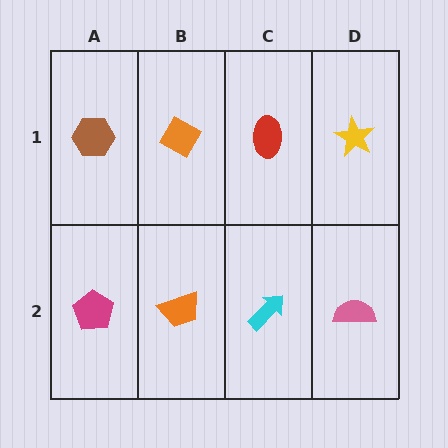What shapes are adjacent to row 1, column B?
An orange trapezoid (row 2, column B), a brown hexagon (row 1, column A), a red ellipse (row 1, column C).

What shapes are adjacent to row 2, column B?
An orange diamond (row 1, column B), a magenta pentagon (row 2, column A), a cyan arrow (row 2, column C).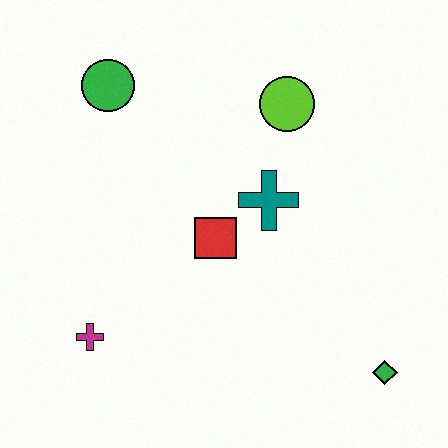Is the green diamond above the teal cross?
No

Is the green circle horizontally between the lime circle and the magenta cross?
Yes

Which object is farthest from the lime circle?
The magenta cross is farthest from the lime circle.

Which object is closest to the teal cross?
The red square is closest to the teal cross.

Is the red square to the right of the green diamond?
No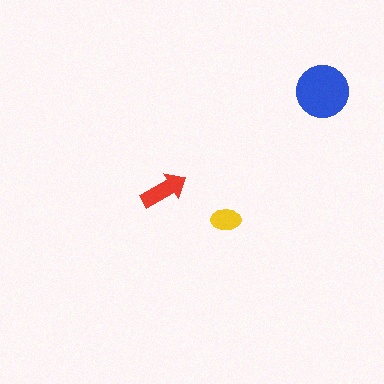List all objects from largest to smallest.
The blue circle, the red arrow, the yellow ellipse.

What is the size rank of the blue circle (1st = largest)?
1st.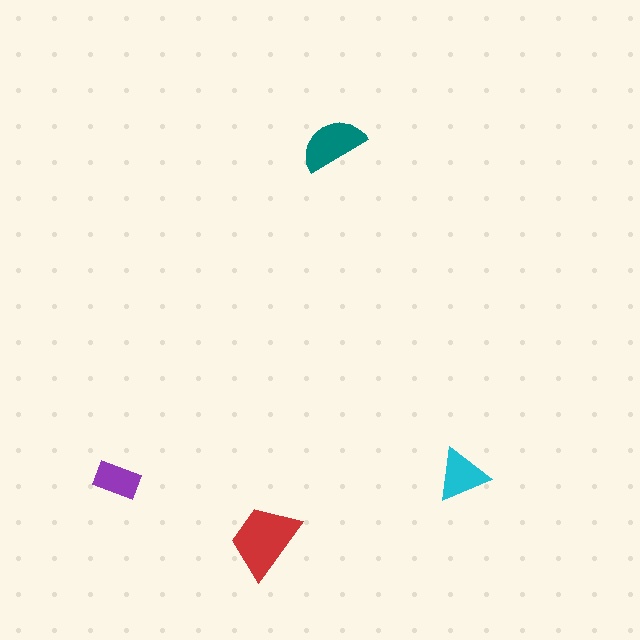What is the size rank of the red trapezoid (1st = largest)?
1st.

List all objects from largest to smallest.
The red trapezoid, the teal semicircle, the cyan triangle, the purple rectangle.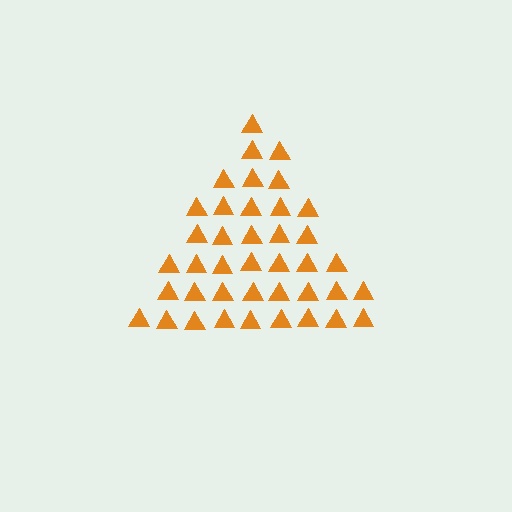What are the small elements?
The small elements are triangles.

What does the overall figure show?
The overall figure shows a triangle.